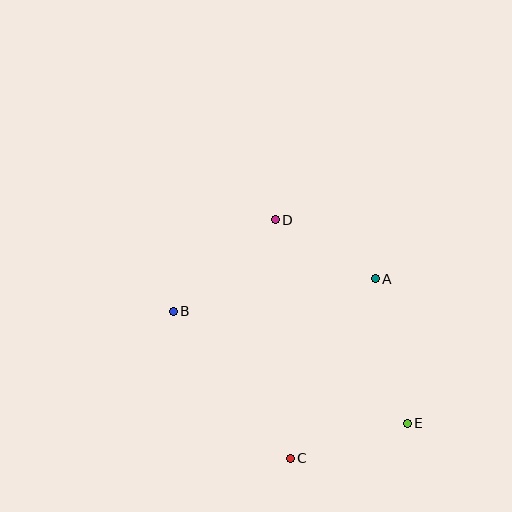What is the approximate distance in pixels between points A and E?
The distance between A and E is approximately 148 pixels.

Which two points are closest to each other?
Points A and D are closest to each other.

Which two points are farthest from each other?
Points B and E are farthest from each other.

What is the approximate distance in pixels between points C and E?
The distance between C and E is approximately 122 pixels.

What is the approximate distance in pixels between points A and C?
The distance between A and C is approximately 199 pixels.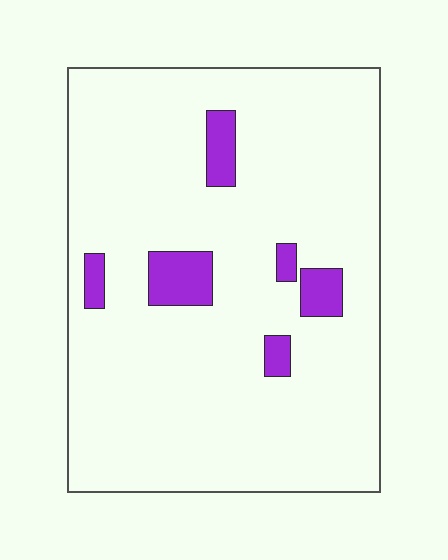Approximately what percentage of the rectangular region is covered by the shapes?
Approximately 10%.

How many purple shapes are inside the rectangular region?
6.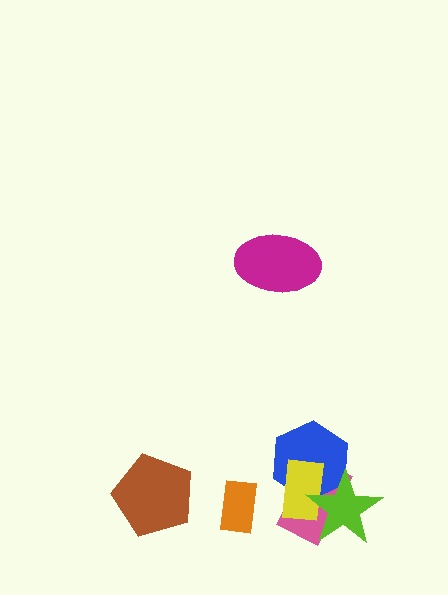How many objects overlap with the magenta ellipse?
0 objects overlap with the magenta ellipse.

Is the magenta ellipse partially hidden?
No, no other shape covers it.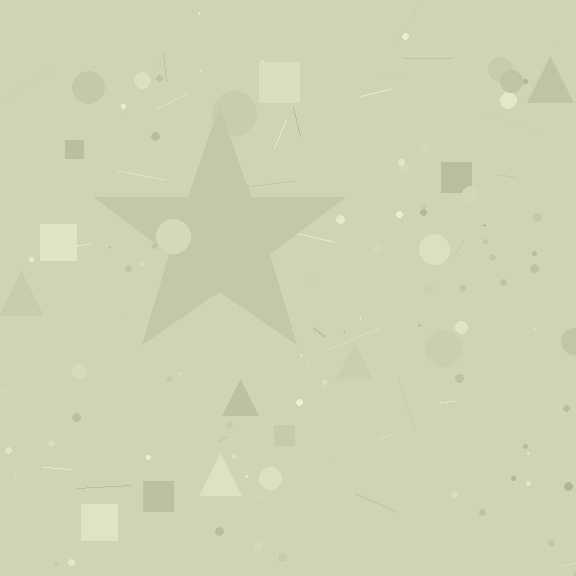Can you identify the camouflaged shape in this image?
The camouflaged shape is a star.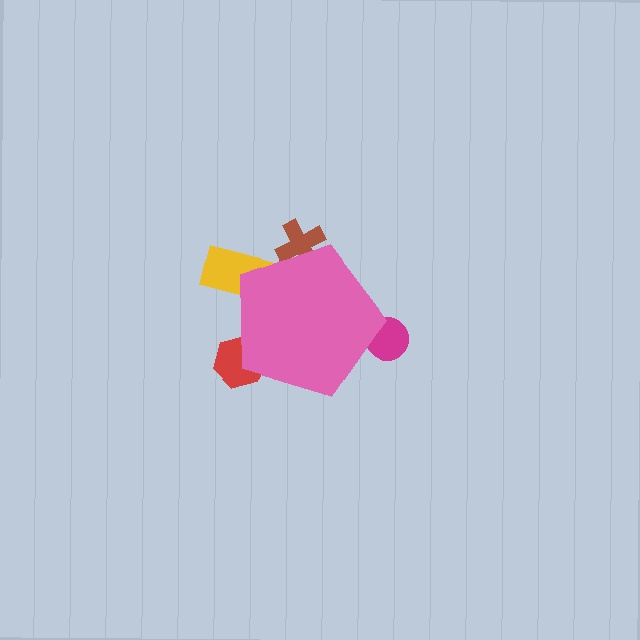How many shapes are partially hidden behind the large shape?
4 shapes are partially hidden.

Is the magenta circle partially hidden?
Yes, the magenta circle is partially hidden behind the pink pentagon.